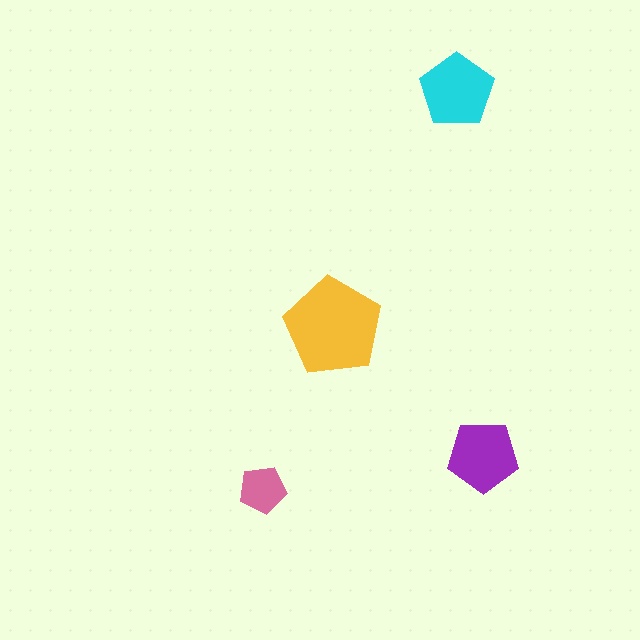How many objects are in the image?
There are 4 objects in the image.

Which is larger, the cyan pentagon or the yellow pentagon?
The yellow one.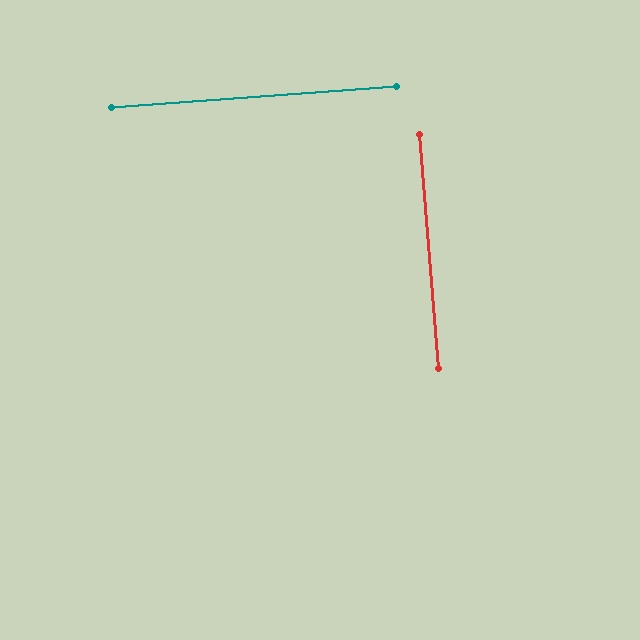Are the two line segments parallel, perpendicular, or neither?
Perpendicular — they meet at approximately 90°.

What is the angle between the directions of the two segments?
Approximately 90 degrees.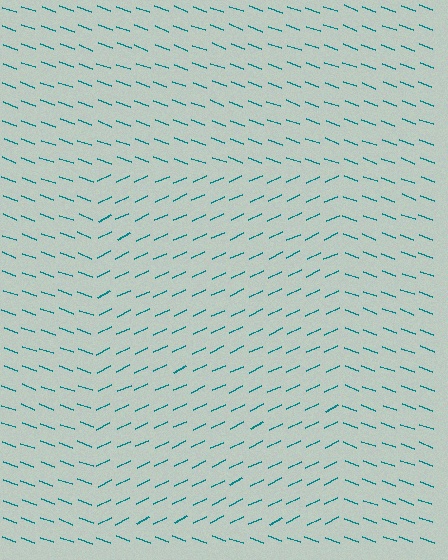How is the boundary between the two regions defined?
The boundary is defined purely by a change in line orientation (approximately 45 degrees difference). All lines are the same color and thickness.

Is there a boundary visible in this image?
Yes, there is a texture boundary formed by a change in line orientation.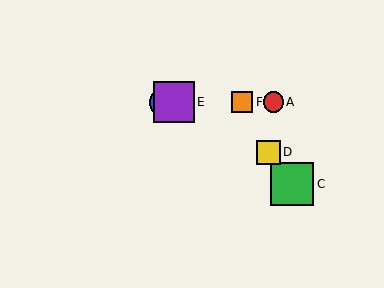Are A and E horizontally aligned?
Yes, both are at y≈102.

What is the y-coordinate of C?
Object C is at y≈184.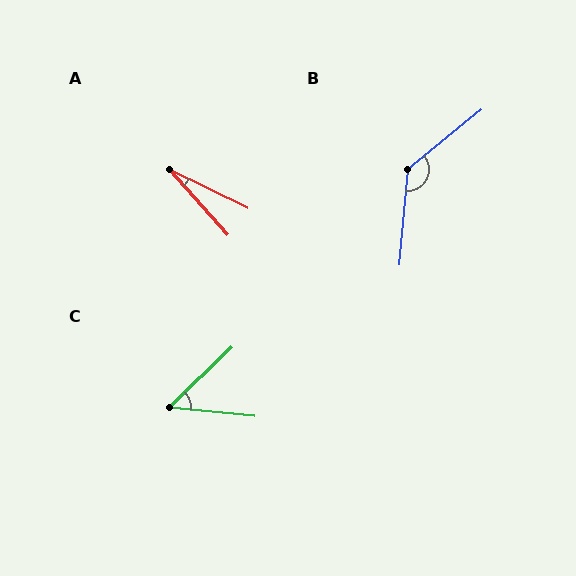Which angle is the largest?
B, at approximately 135 degrees.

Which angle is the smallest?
A, at approximately 22 degrees.